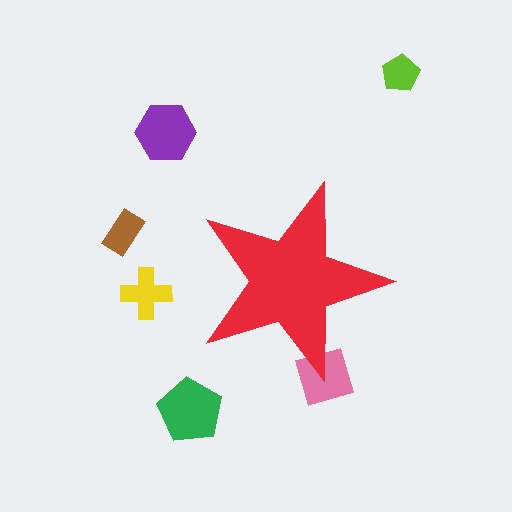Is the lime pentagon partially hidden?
No, the lime pentagon is fully visible.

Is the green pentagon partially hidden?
No, the green pentagon is fully visible.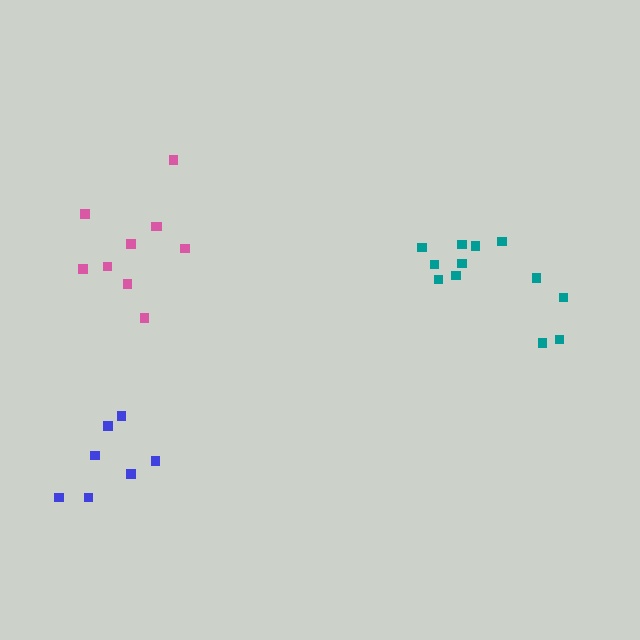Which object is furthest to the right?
The teal cluster is rightmost.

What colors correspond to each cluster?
The clusters are colored: teal, pink, blue.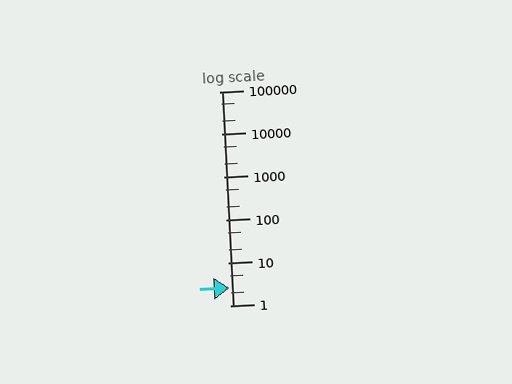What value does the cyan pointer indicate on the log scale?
The pointer indicates approximately 2.5.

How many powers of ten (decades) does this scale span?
The scale spans 5 decades, from 1 to 100000.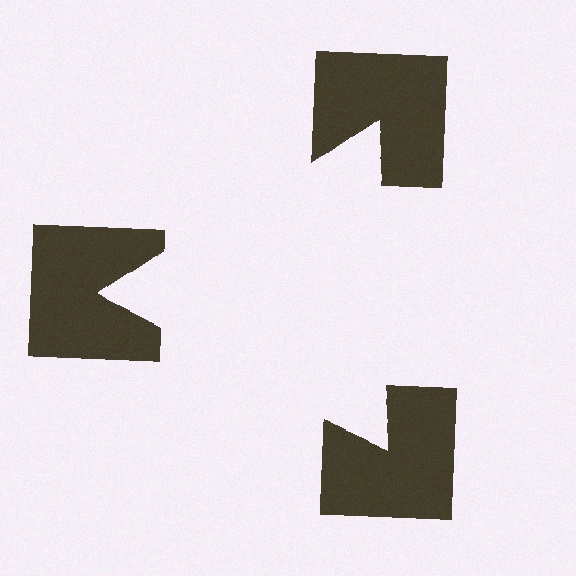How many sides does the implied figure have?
3 sides.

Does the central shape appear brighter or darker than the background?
It typically appears slightly brighter than the background, even though no actual brightness change is drawn.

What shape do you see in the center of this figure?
An illusory triangle — its edges are inferred from the aligned wedge cuts in the notched squares, not physically drawn.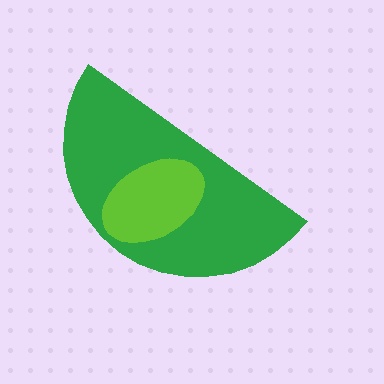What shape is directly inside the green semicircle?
The lime ellipse.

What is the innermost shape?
The lime ellipse.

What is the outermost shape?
The green semicircle.